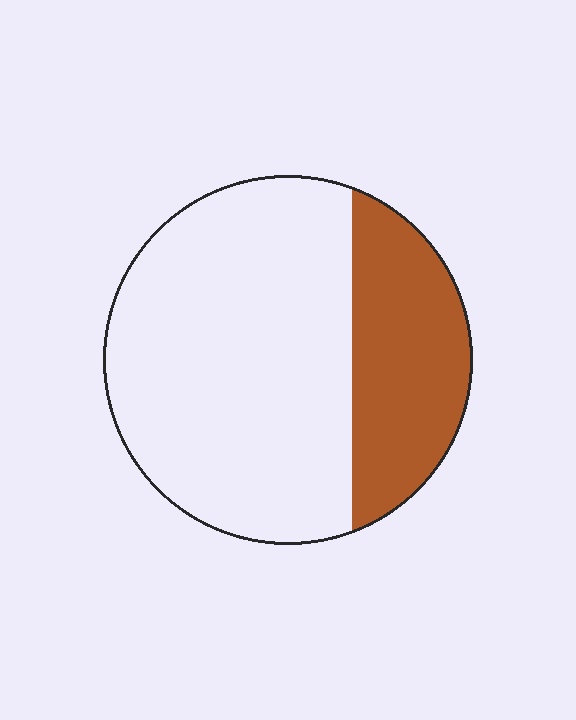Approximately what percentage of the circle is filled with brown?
Approximately 30%.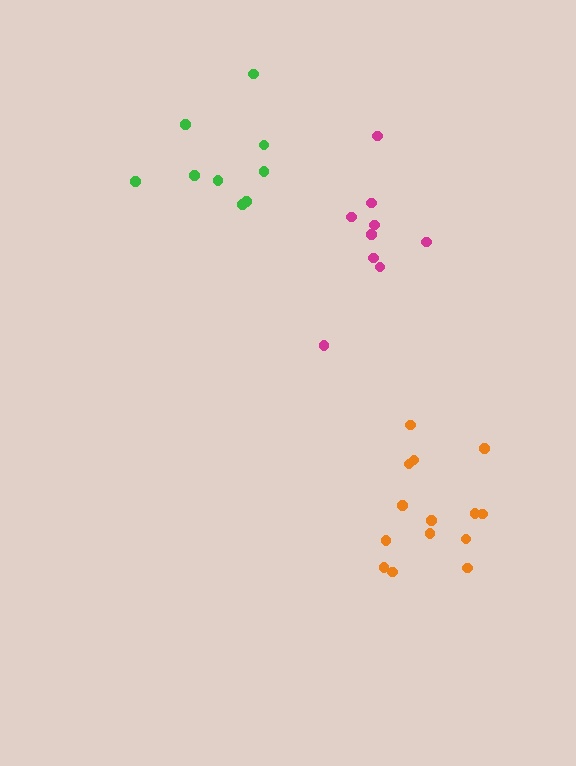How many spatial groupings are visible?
There are 3 spatial groupings.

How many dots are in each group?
Group 1: 9 dots, Group 2: 9 dots, Group 3: 14 dots (32 total).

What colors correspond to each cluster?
The clusters are colored: green, magenta, orange.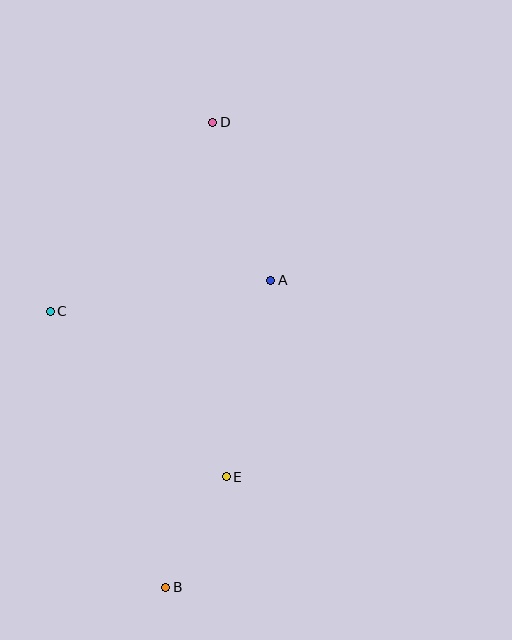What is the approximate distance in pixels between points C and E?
The distance between C and E is approximately 242 pixels.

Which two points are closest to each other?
Points B and E are closest to each other.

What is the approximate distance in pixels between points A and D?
The distance between A and D is approximately 168 pixels.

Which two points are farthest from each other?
Points B and D are farthest from each other.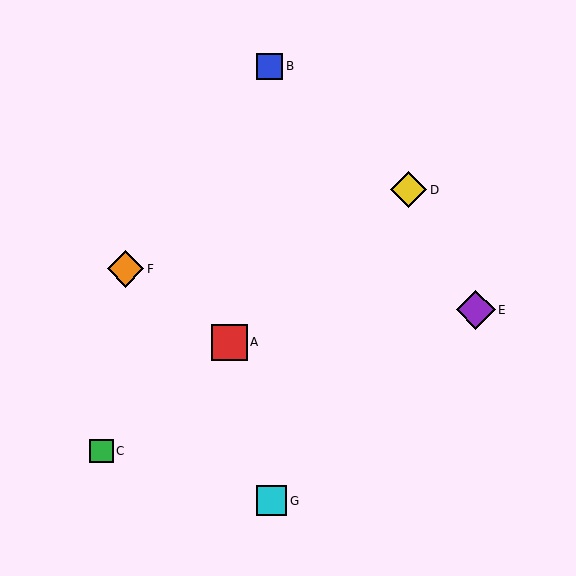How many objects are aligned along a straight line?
3 objects (A, C, D) are aligned along a straight line.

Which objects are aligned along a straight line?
Objects A, C, D are aligned along a straight line.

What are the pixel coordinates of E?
Object E is at (476, 310).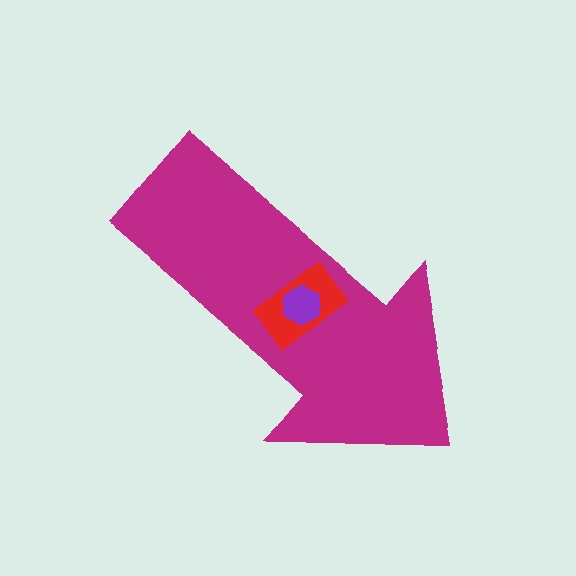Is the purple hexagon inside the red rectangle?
Yes.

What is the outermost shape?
The magenta arrow.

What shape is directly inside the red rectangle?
The purple hexagon.